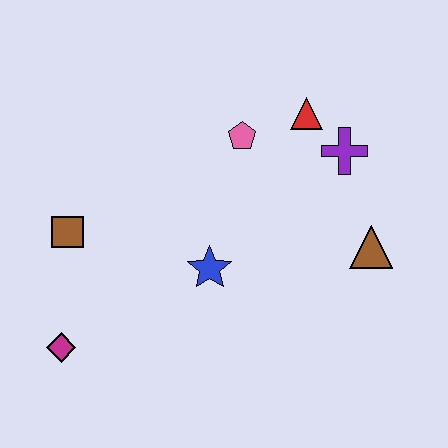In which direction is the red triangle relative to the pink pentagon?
The red triangle is to the right of the pink pentagon.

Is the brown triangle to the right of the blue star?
Yes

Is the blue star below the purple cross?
Yes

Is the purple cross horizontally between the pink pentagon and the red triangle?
No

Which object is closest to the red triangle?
The purple cross is closest to the red triangle.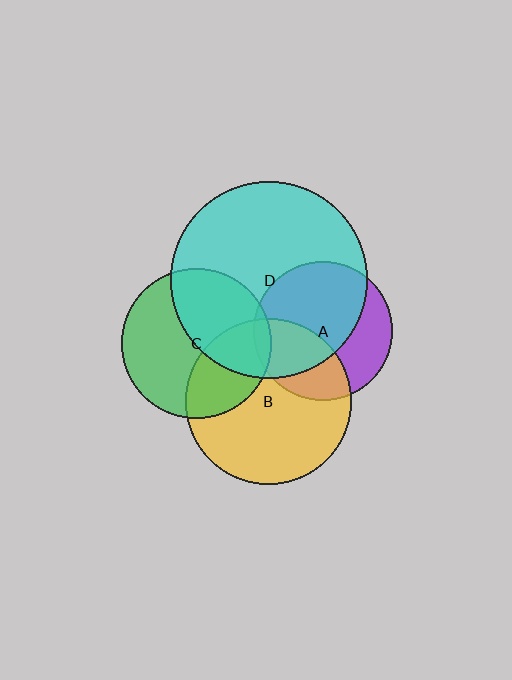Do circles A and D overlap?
Yes.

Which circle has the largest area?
Circle D (cyan).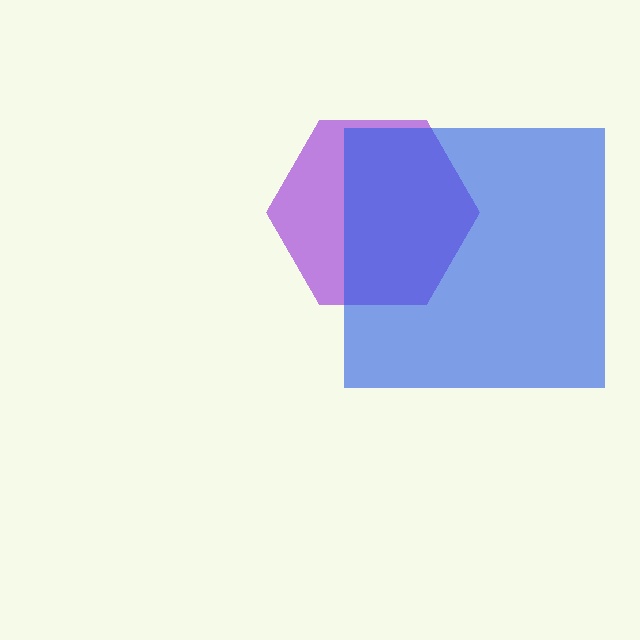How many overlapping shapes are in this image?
There are 2 overlapping shapes in the image.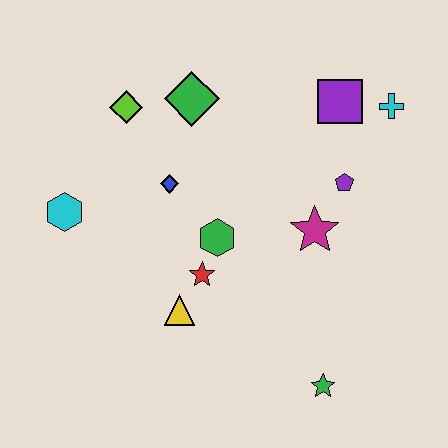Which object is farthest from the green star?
The lime diamond is farthest from the green star.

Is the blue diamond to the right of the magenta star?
No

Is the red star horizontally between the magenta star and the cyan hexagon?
Yes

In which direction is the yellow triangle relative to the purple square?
The yellow triangle is below the purple square.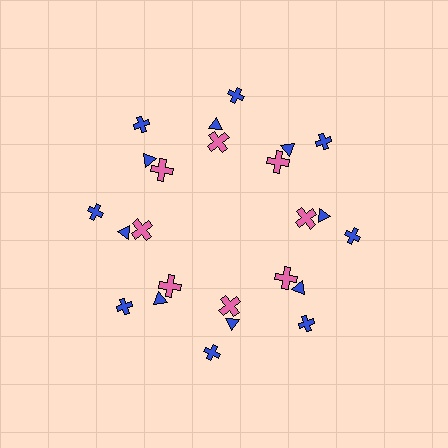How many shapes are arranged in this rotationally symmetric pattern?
There are 24 shapes, arranged in 8 groups of 3.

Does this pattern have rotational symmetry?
Yes, this pattern has 8-fold rotational symmetry. It looks the same after rotating 45 degrees around the center.